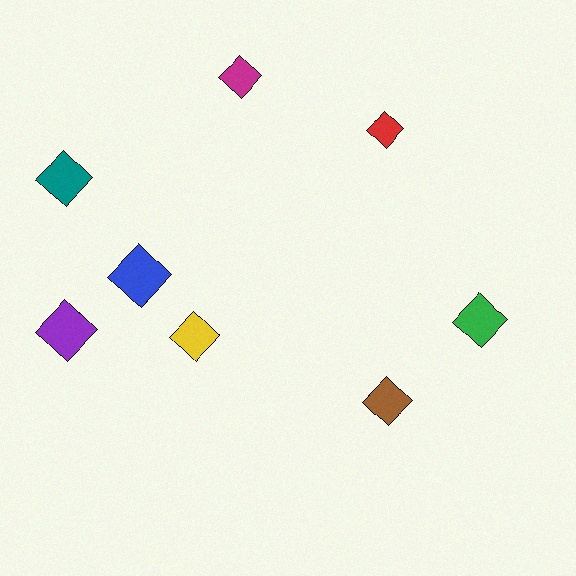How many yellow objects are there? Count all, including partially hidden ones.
There is 1 yellow object.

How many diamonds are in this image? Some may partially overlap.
There are 8 diamonds.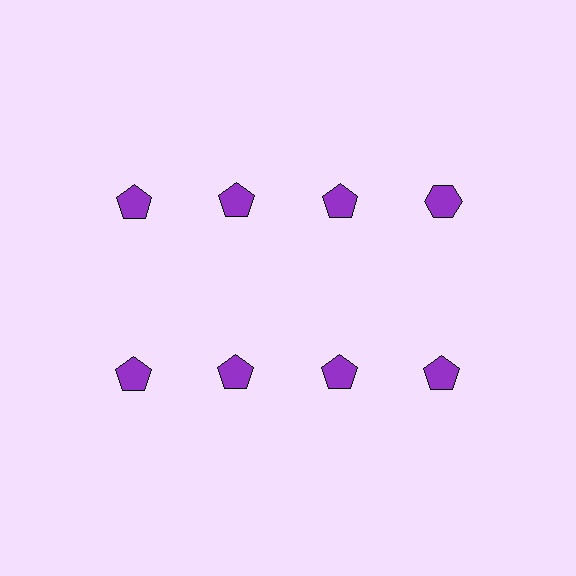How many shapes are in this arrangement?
There are 8 shapes arranged in a grid pattern.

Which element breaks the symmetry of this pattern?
The purple hexagon in the top row, second from right column breaks the symmetry. All other shapes are purple pentagons.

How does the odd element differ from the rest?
It has a different shape: hexagon instead of pentagon.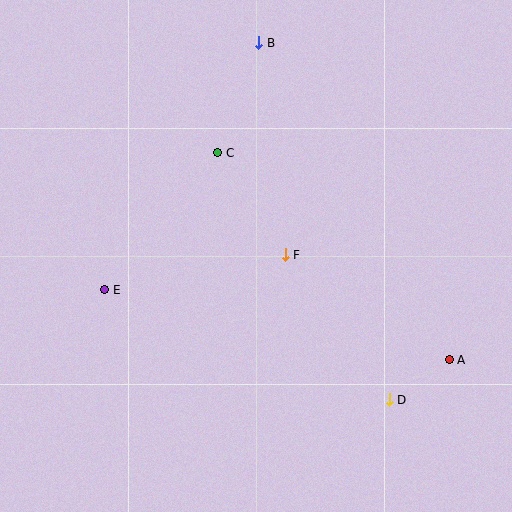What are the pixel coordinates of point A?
Point A is at (449, 360).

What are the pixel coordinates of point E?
Point E is at (105, 290).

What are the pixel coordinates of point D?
Point D is at (389, 400).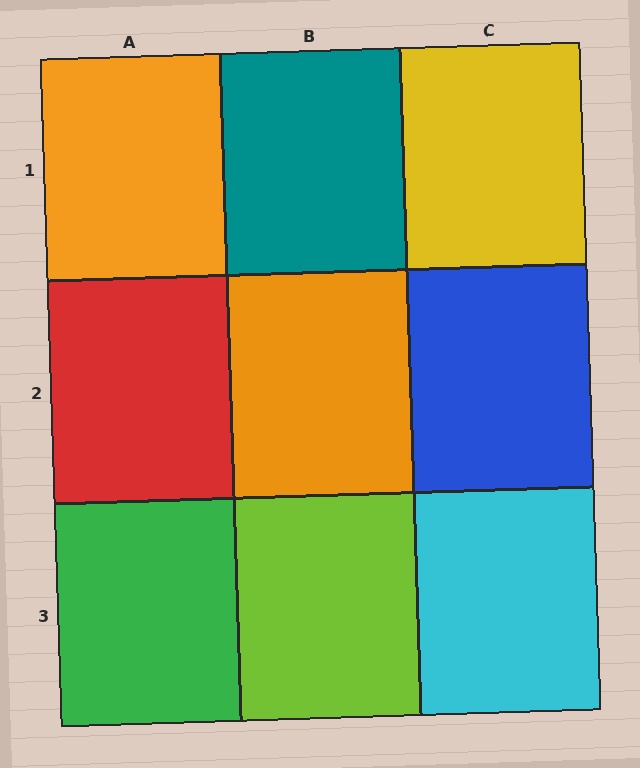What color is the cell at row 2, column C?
Blue.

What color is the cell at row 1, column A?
Orange.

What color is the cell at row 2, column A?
Red.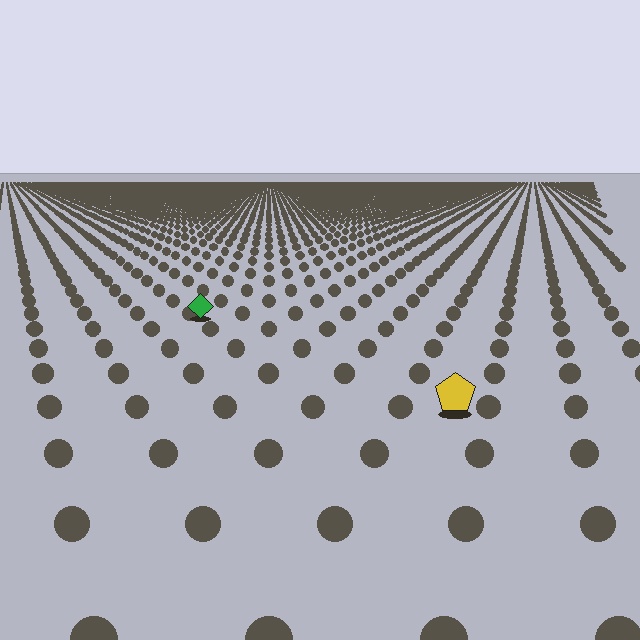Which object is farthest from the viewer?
The green diamond is farthest from the viewer. It appears smaller and the ground texture around it is denser.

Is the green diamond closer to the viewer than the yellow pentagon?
No. The yellow pentagon is closer — you can tell from the texture gradient: the ground texture is coarser near it.